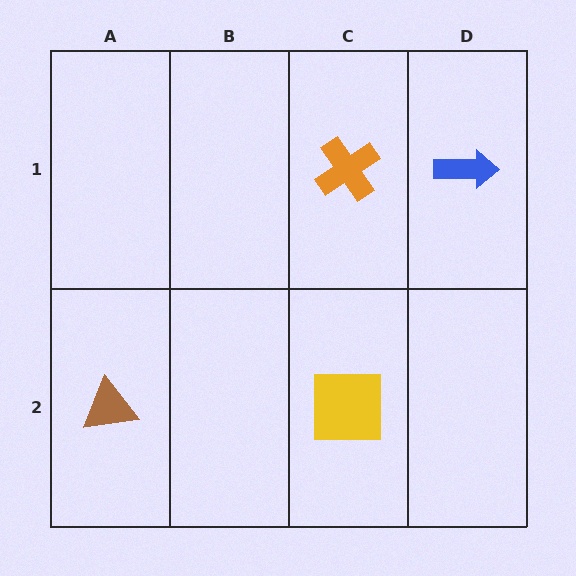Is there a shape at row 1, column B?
No, that cell is empty.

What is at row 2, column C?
A yellow square.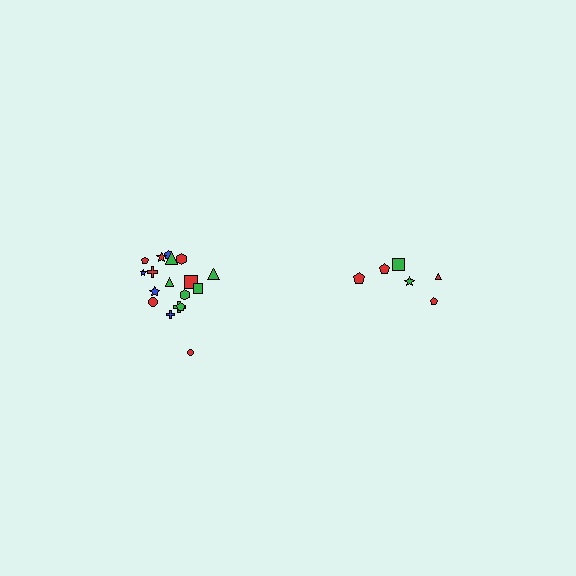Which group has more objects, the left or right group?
The left group.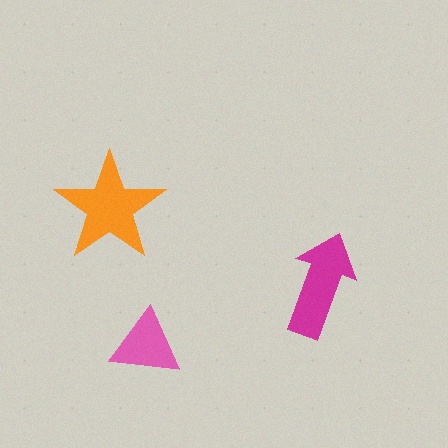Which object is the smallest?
The pink triangle.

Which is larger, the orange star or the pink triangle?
The orange star.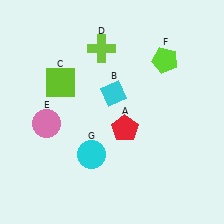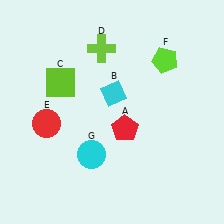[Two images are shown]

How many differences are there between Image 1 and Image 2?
There is 1 difference between the two images.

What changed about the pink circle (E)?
In Image 1, E is pink. In Image 2, it changed to red.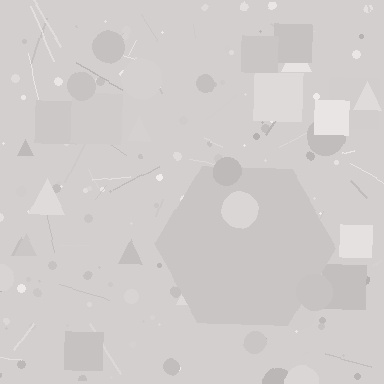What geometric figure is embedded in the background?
A hexagon is embedded in the background.